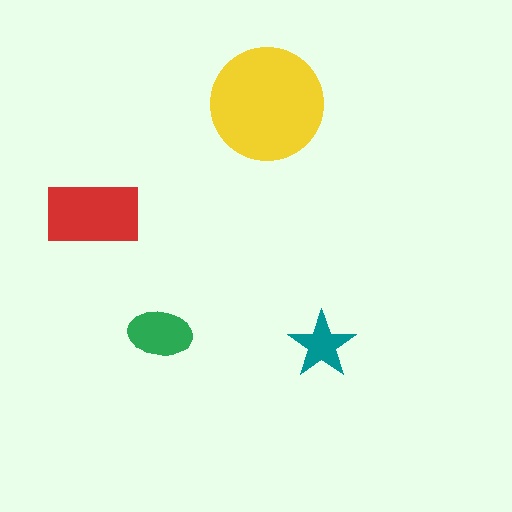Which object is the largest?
The yellow circle.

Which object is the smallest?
The teal star.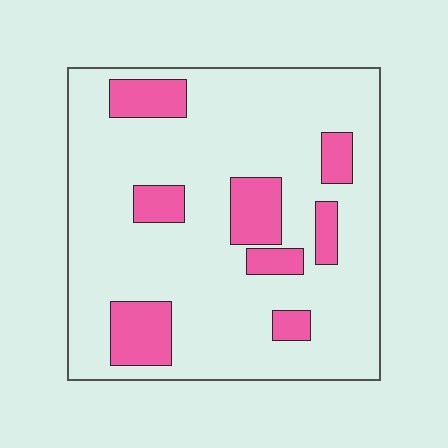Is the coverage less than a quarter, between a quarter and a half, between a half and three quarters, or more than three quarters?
Less than a quarter.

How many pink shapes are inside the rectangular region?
8.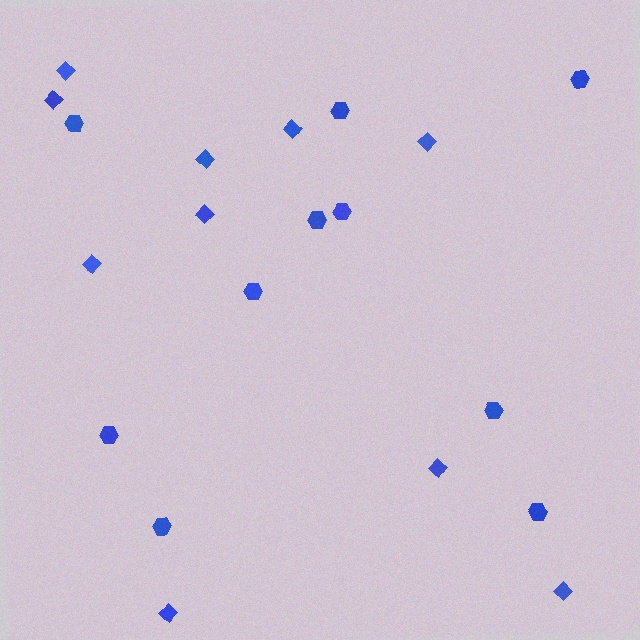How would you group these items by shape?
There are 2 groups: one group of diamonds (10) and one group of hexagons (10).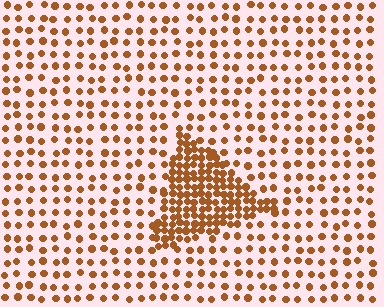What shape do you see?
I see a triangle.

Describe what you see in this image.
The image contains small brown elements arranged at two different densities. A triangle-shaped region is visible where the elements are more densely packed than the surrounding area.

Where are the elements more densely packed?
The elements are more densely packed inside the triangle boundary.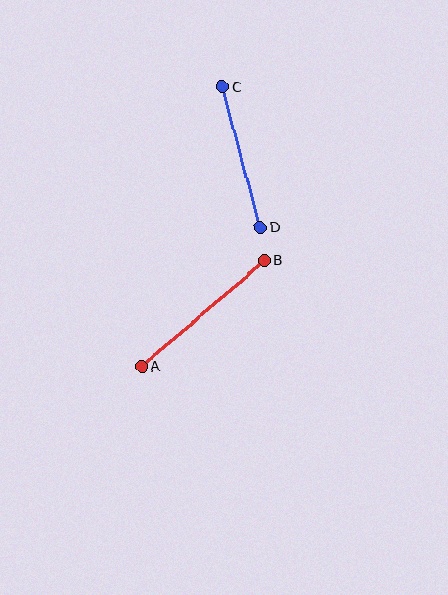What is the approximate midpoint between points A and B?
The midpoint is at approximately (203, 314) pixels.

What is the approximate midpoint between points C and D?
The midpoint is at approximately (241, 157) pixels.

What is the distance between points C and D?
The distance is approximately 146 pixels.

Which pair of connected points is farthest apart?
Points A and B are farthest apart.